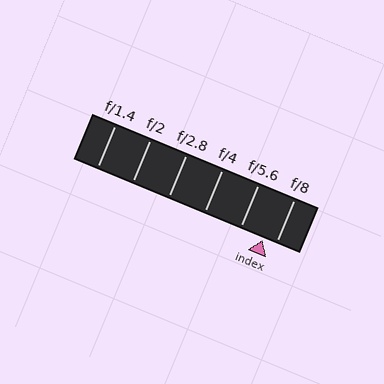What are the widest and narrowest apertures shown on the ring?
The widest aperture shown is f/1.4 and the narrowest is f/8.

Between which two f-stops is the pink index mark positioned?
The index mark is between f/5.6 and f/8.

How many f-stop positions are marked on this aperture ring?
There are 6 f-stop positions marked.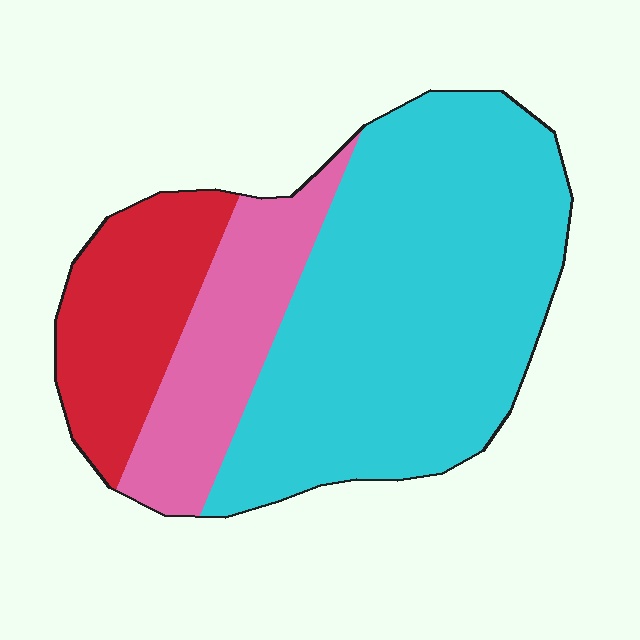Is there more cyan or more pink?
Cyan.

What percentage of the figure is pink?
Pink takes up about one fifth (1/5) of the figure.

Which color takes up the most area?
Cyan, at roughly 60%.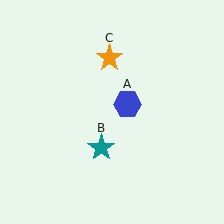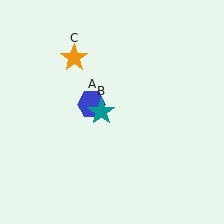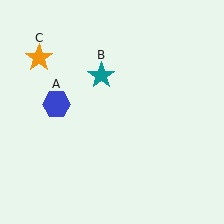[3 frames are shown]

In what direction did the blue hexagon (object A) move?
The blue hexagon (object A) moved left.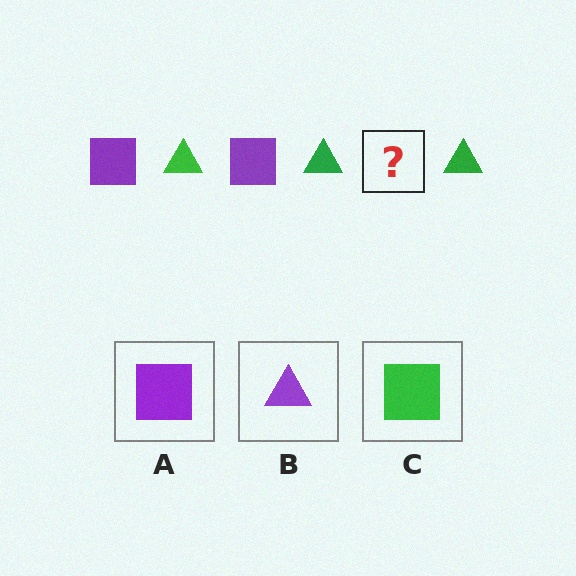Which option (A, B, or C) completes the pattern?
A.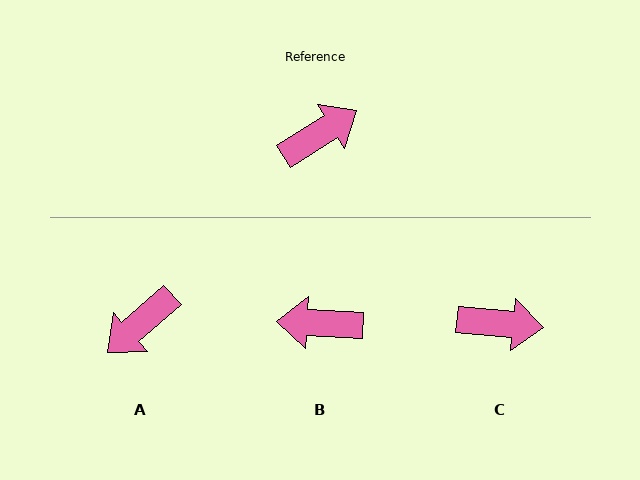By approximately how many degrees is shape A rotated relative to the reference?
Approximately 171 degrees clockwise.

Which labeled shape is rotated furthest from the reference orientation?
A, about 171 degrees away.